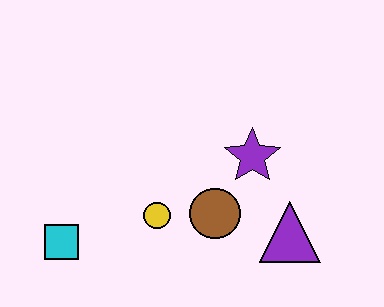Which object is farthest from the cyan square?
The purple triangle is farthest from the cyan square.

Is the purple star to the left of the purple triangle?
Yes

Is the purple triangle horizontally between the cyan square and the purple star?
No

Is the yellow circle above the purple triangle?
Yes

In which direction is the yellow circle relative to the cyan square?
The yellow circle is to the right of the cyan square.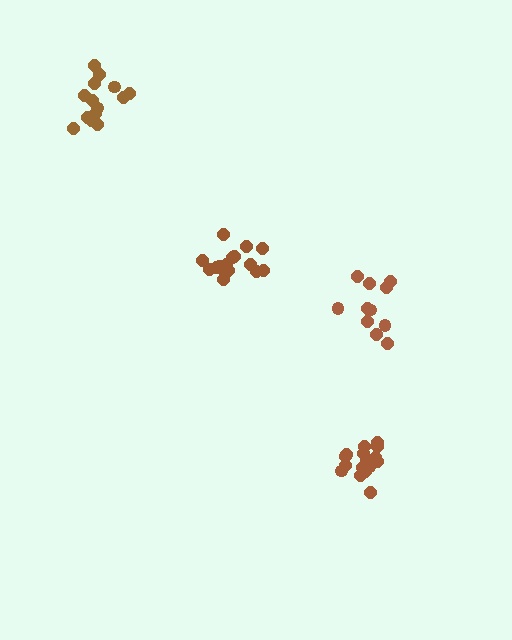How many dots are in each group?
Group 1: 17 dots, Group 2: 11 dots, Group 3: 15 dots, Group 4: 16 dots (59 total).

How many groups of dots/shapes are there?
There are 4 groups.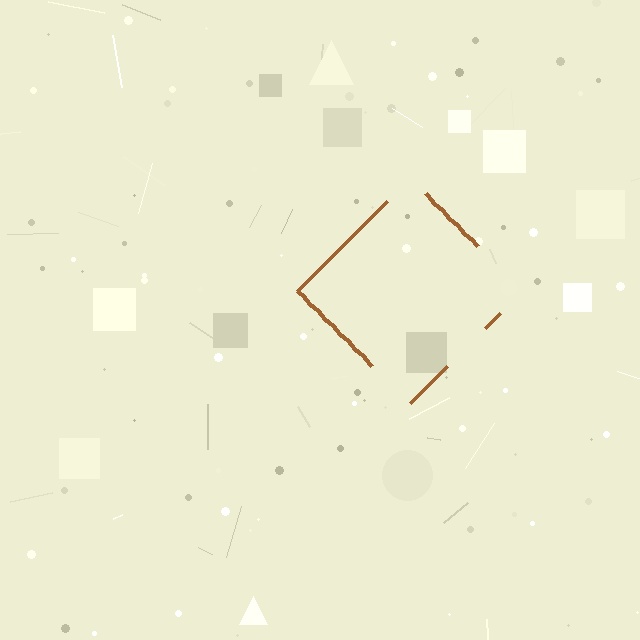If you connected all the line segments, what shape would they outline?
They would outline a diamond.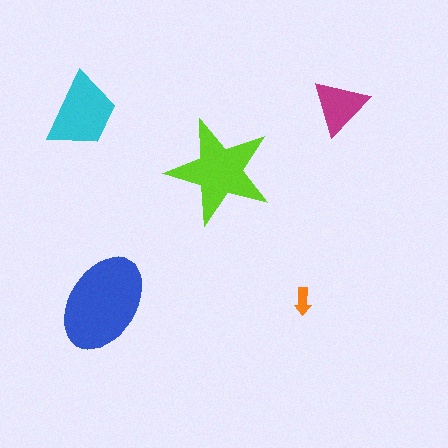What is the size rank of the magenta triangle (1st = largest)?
4th.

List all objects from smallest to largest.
The orange arrow, the magenta triangle, the cyan trapezoid, the lime star, the blue ellipse.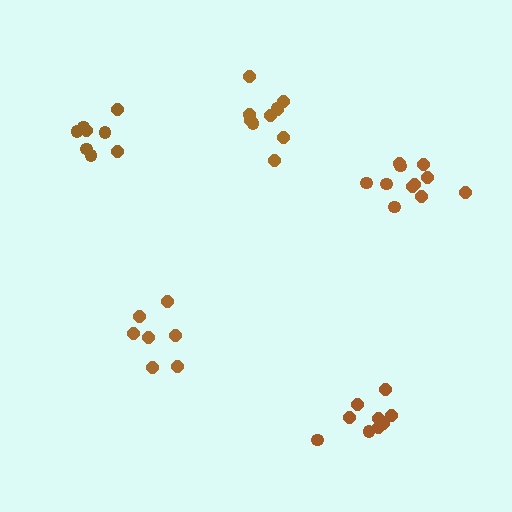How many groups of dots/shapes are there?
There are 5 groups.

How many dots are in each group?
Group 1: 8 dots, Group 2: 9 dots, Group 3: 10 dots, Group 4: 7 dots, Group 5: 11 dots (45 total).